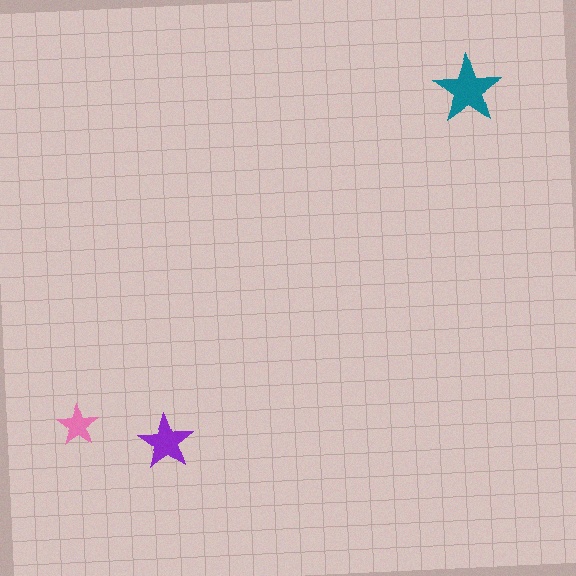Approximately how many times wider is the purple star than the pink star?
About 1.5 times wider.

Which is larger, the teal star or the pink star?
The teal one.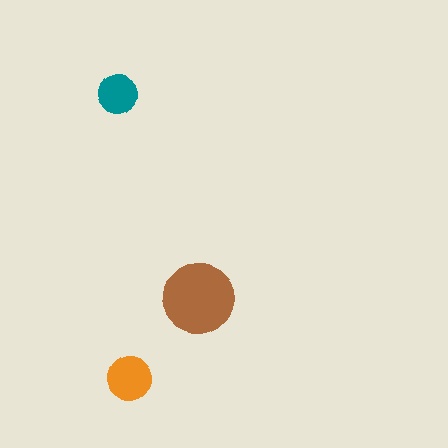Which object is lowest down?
The orange circle is bottommost.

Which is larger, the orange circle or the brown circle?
The brown one.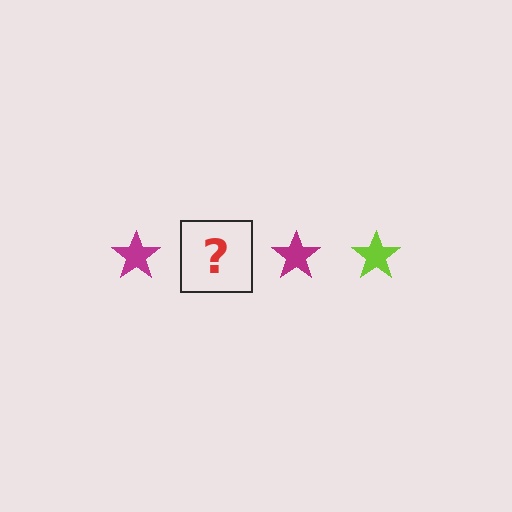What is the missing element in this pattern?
The missing element is a lime star.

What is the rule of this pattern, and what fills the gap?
The rule is that the pattern cycles through magenta, lime stars. The gap should be filled with a lime star.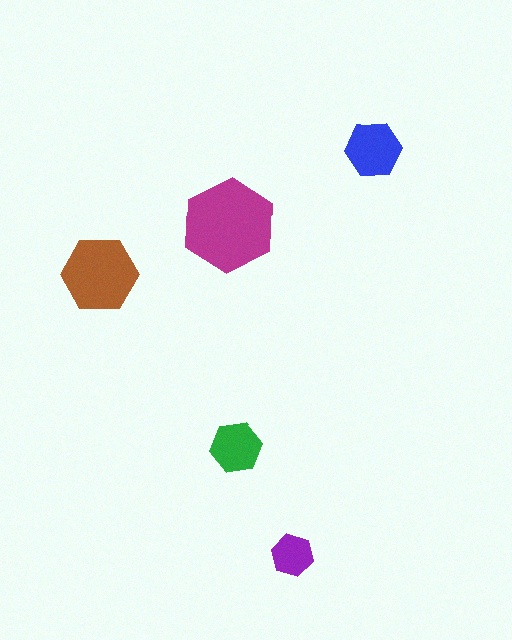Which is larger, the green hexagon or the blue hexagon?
The blue one.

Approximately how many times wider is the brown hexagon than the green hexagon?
About 1.5 times wider.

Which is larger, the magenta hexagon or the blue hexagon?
The magenta one.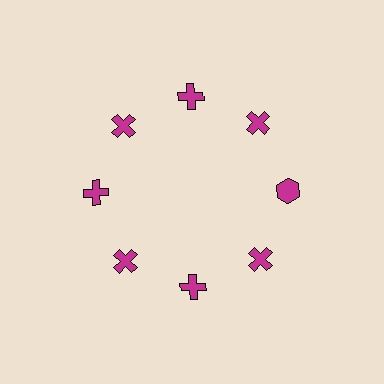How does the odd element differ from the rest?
It has a different shape: hexagon instead of cross.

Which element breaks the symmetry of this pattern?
The magenta hexagon at roughly the 3 o'clock position breaks the symmetry. All other shapes are magenta crosses.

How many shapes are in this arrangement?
There are 8 shapes arranged in a ring pattern.